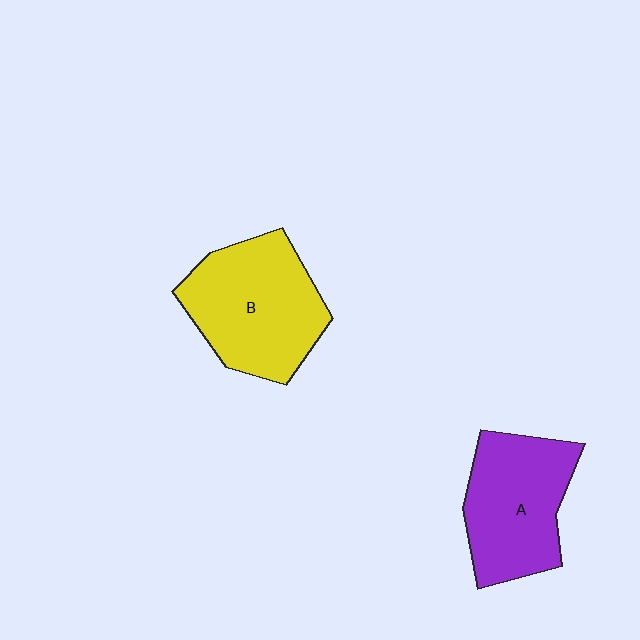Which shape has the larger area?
Shape B (yellow).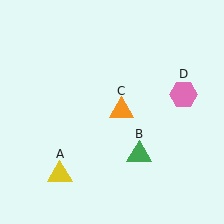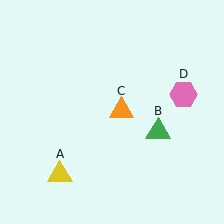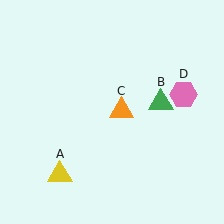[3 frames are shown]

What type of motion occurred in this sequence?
The green triangle (object B) rotated counterclockwise around the center of the scene.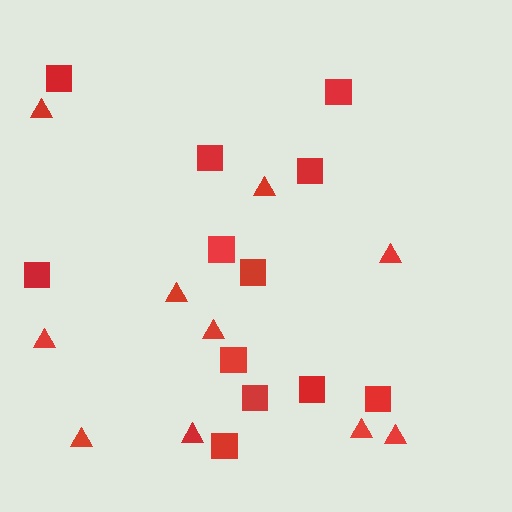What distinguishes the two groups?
There are 2 groups: one group of squares (12) and one group of triangles (10).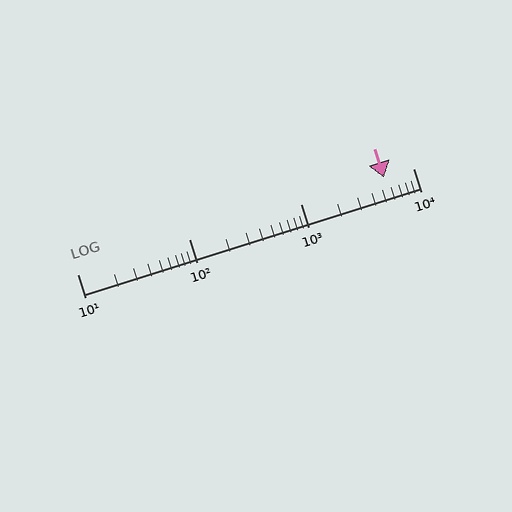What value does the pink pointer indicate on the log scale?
The pointer indicates approximately 5500.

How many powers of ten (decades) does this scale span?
The scale spans 3 decades, from 10 to 10000.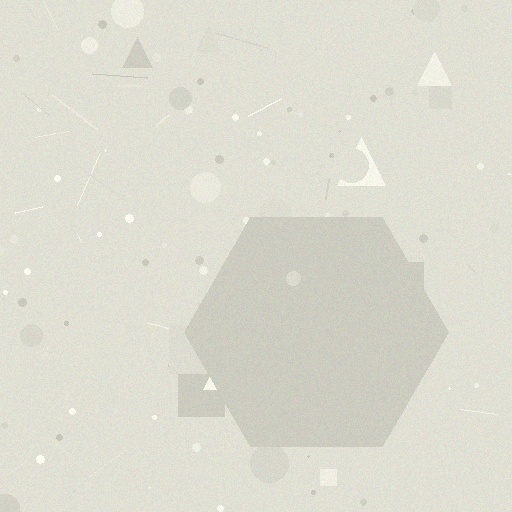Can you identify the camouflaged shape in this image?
The camouflaged shape is a hexagon.